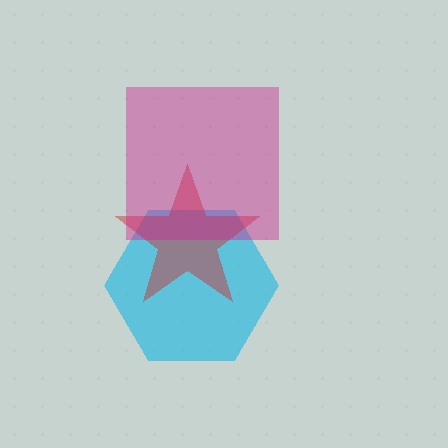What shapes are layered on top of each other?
The layered shapes are: a cyan hexagon, a red star, a magenta square.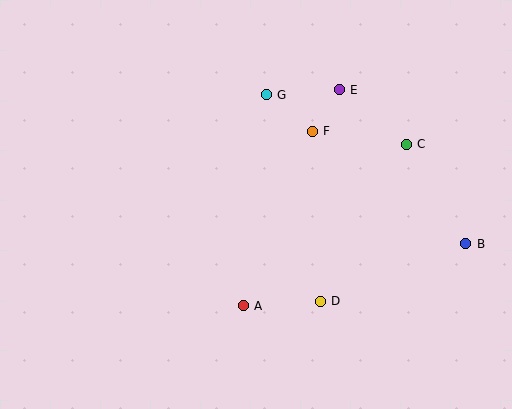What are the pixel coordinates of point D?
Point D is at (320, 301).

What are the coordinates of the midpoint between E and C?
The midpoint between E and C is at (373, 117).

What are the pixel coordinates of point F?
Point F is at (312, 131).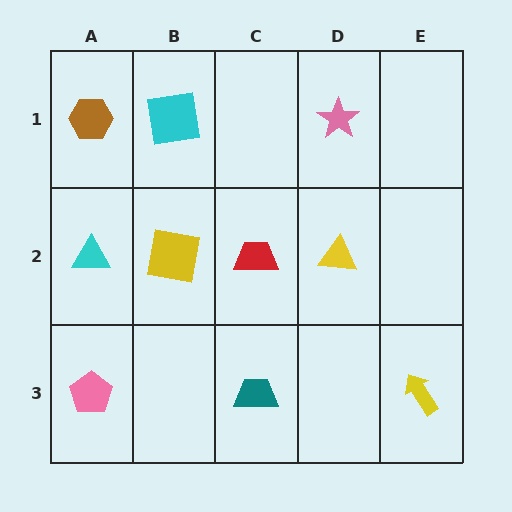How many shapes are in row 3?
3 shapes.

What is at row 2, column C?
A red trapezoid.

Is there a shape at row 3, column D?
No, that cell is empty.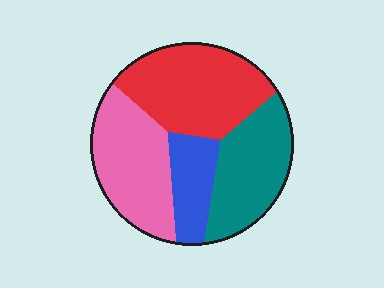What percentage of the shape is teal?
Teal takes up about one quarter (1/4) of the shape.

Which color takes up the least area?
Blue, at roughly 15%.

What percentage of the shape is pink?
Pink takes up between a quarter and a half of the shape.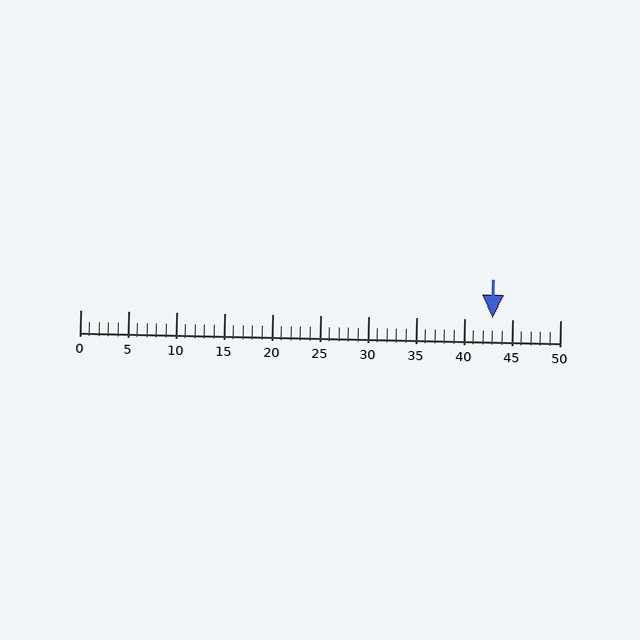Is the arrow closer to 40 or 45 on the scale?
The arrow is closer to 45.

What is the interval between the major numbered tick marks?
The major tick marks are spaced 5 units apart.